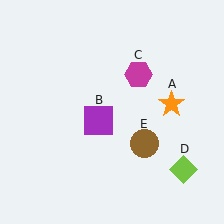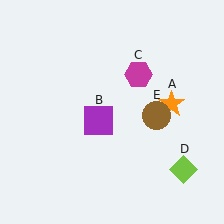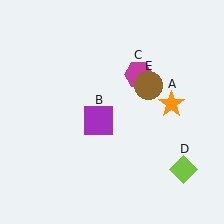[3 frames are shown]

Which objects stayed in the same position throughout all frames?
Orange star (object A) and purple square (object B) and magenta hexagon (object C) and lime diamond (object D) remained stationary.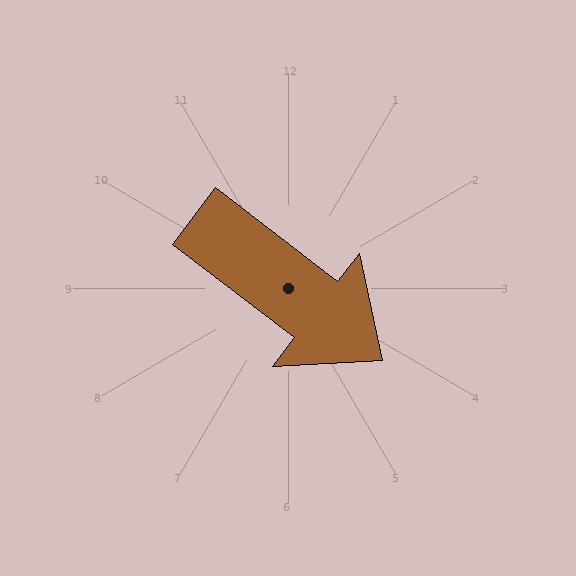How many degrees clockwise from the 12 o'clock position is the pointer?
Approximately 127 degrees.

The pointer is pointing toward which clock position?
Roughly 4 o'clock.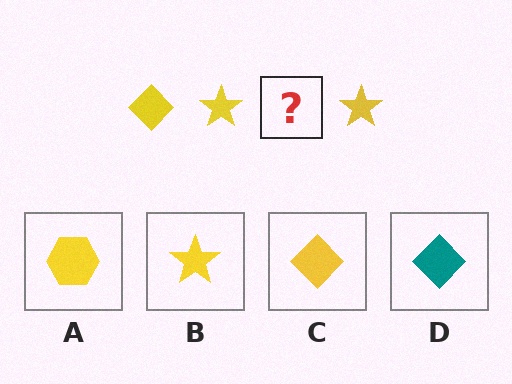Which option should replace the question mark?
Option C.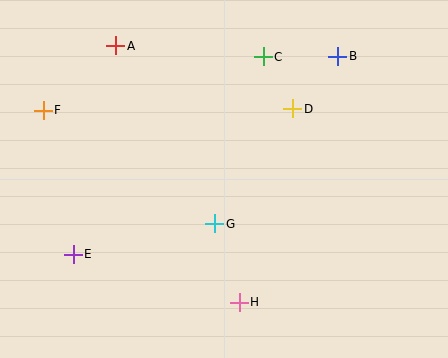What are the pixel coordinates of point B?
Point B is at (338, 56).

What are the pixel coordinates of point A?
Point A is at (116, 46).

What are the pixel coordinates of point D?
Point D is at (293, 109).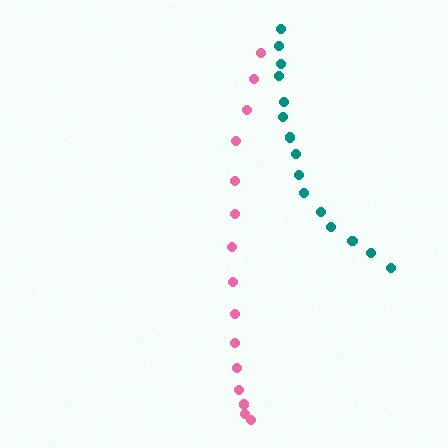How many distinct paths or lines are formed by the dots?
There are 2 distinct paths.